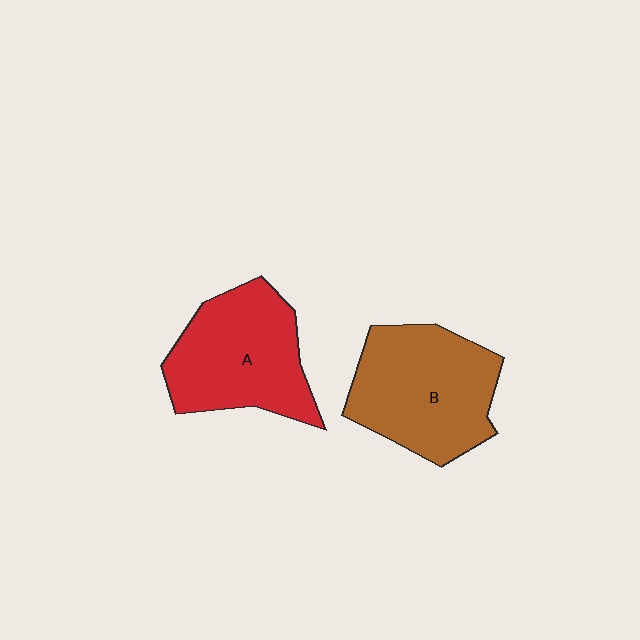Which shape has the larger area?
Shape B (brown).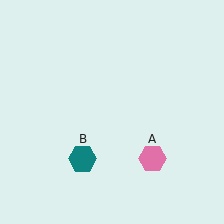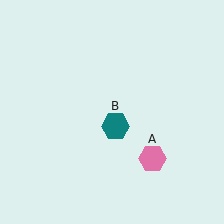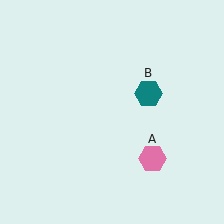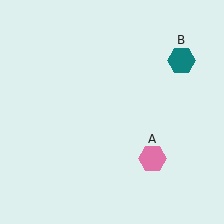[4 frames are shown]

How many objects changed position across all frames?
1 object changed position: teal hexagon (object B).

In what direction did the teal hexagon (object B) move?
The teal hexagon (object B) moved up and to the right.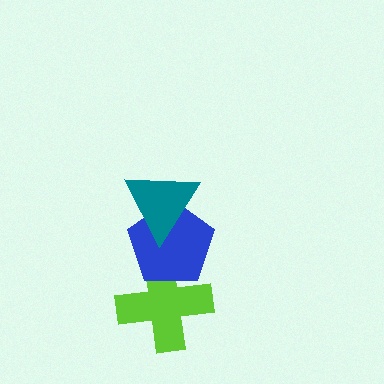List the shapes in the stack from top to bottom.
From top to bottom: the teal triangle, the blue pentagon, the lime cross.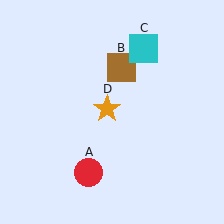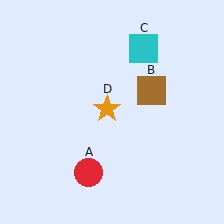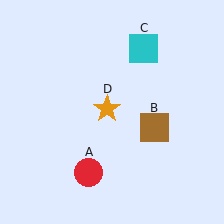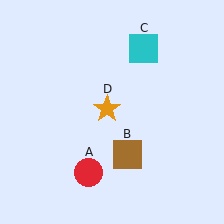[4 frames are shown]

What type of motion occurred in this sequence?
The brown square (object B) rotated clockwise around the center of the scene.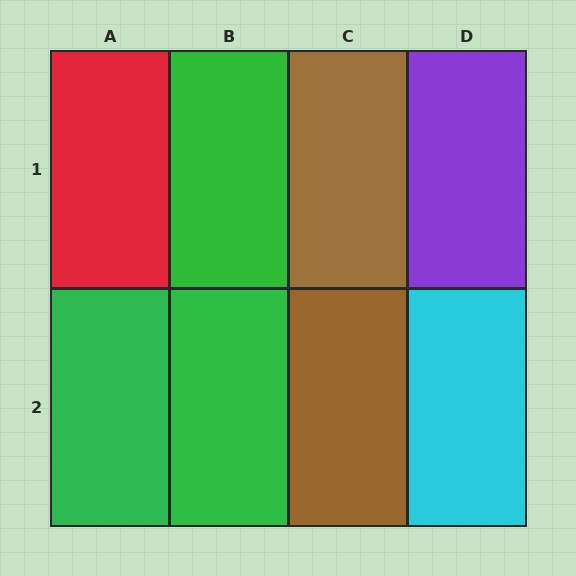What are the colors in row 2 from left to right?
Green, green, brown, cyan.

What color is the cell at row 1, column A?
Red.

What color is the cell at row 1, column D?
Purple.